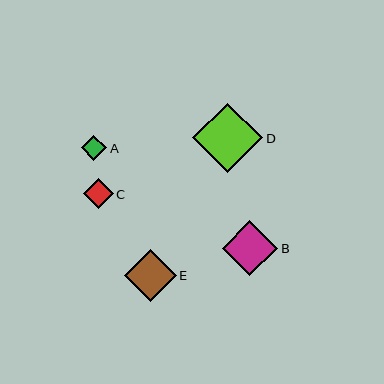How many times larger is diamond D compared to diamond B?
Diamond D is approximately 1.3 times the size of diamond B.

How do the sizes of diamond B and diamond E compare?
Diamond B and diamond E are approximately the same size.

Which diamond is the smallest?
Diamond A is the smallest with a size of approximately 25 pixels.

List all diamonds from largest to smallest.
From largest to smallest: D, B, E, C, A.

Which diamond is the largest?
Diamond D is the largest with a size of approximately 70 pixels.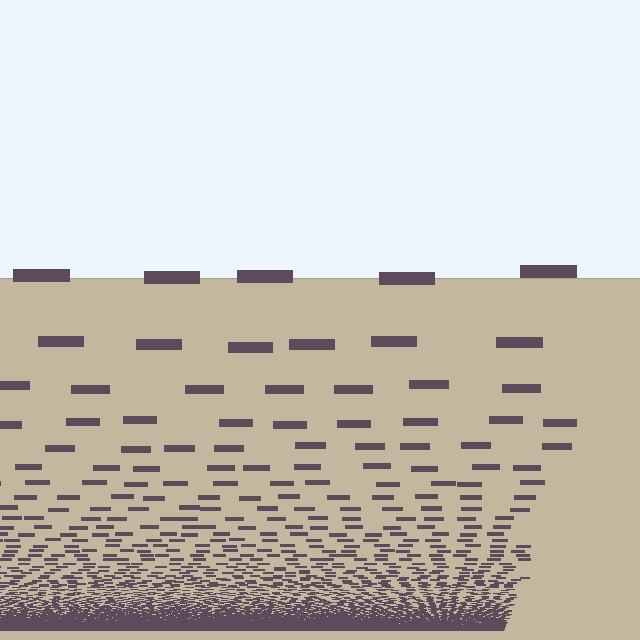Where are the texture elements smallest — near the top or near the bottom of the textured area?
Near the bottom.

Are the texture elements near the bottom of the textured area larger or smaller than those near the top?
Smaller. The gradient is inverted — elements near the bottom are smaller and denser.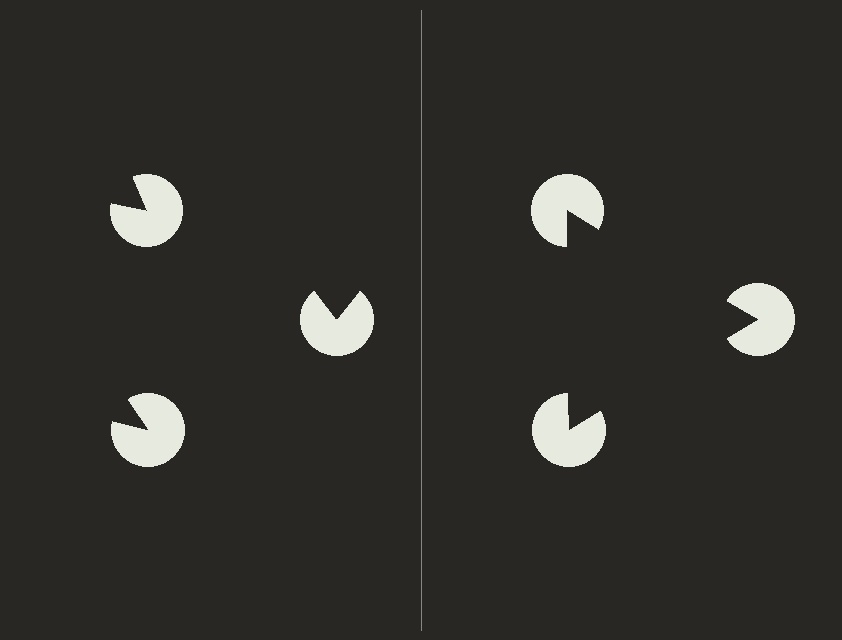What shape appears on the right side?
An illusory triangle.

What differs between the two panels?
The pac-man discs are positioned identically on both sides; only the wedge orientations differ. On the right they align to a triangle; on the left they are misaligned.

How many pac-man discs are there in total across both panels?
6 — 3 on each side.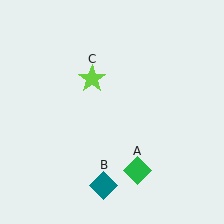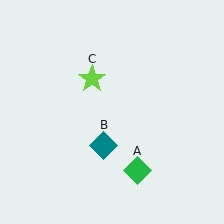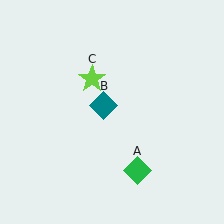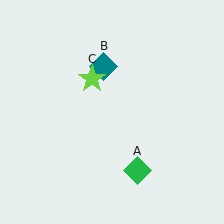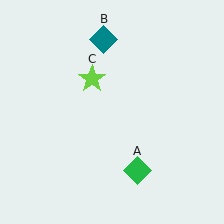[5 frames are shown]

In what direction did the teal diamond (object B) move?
The teal diamond (object B) moved up.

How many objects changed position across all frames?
1 object changed position: teal diamond (object B).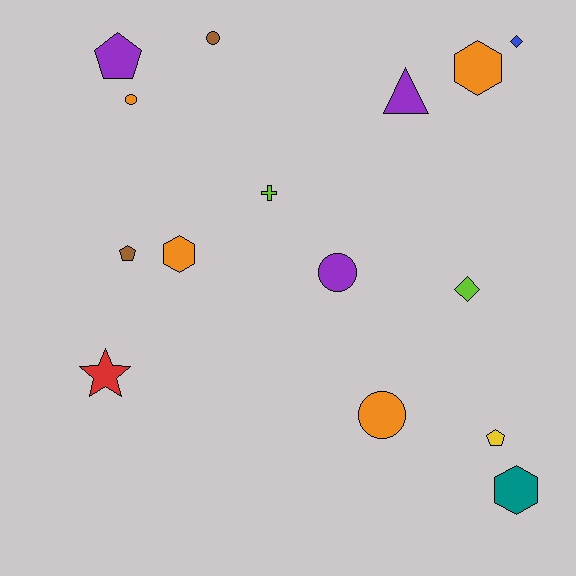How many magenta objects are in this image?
There are no magenta objects.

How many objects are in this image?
There are 15 objects.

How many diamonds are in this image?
There are 2 diamonds.